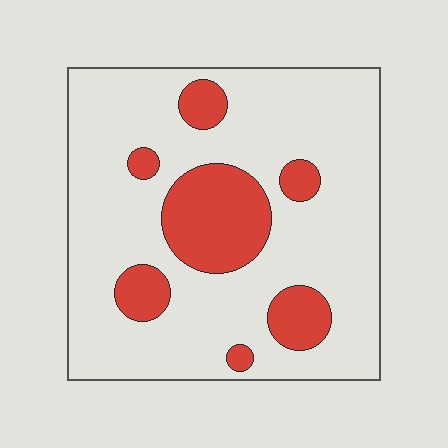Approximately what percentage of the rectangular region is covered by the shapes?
Approximately 20%.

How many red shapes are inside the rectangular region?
7.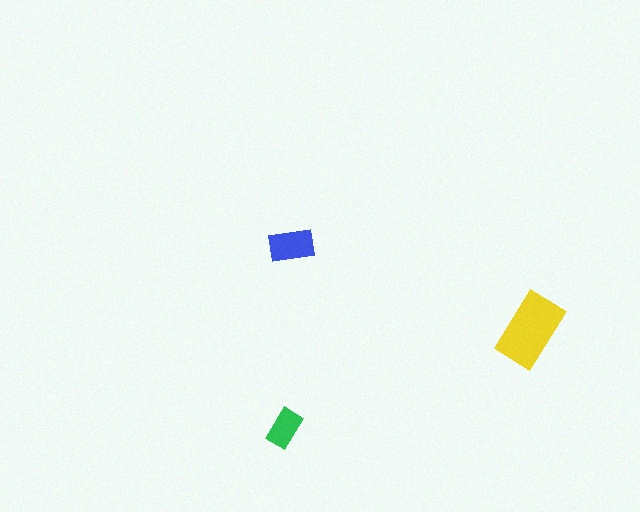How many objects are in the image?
There are 3 objects in the image.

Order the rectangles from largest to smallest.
the yellow one, the blue one, the green one.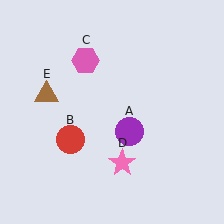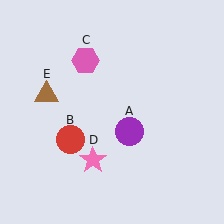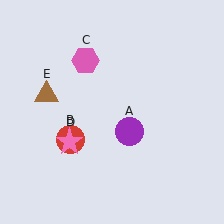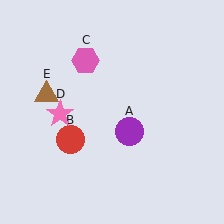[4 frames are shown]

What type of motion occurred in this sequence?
The pink star (object D) rotated clockwise around the center of the scene.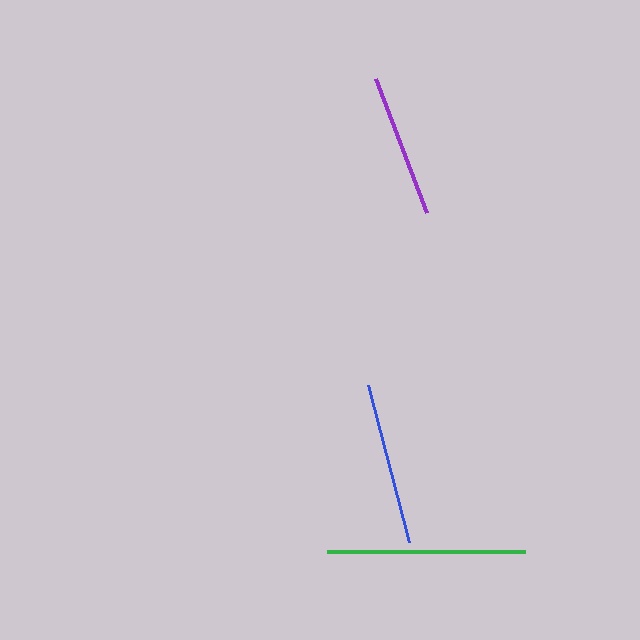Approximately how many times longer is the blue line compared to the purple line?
The blue line is approximately 1.1 times the length of the purple line.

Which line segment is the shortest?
The purple line is the shortest at approximately 144 pixels.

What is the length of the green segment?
The green segment is approximately 198 pixels long.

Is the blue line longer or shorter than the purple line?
The blue line is longer than the purple line.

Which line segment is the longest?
The green line is the longest at approximately 198 pixels.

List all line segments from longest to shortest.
From longest to shortest: green, blue, purple.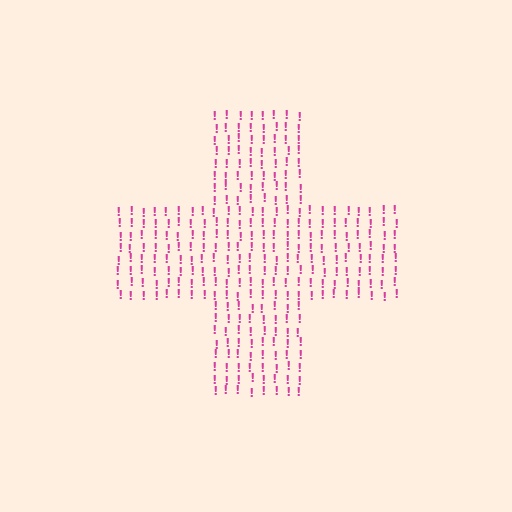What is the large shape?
The large shape is a cross.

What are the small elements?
The small elements are exclamation marks.